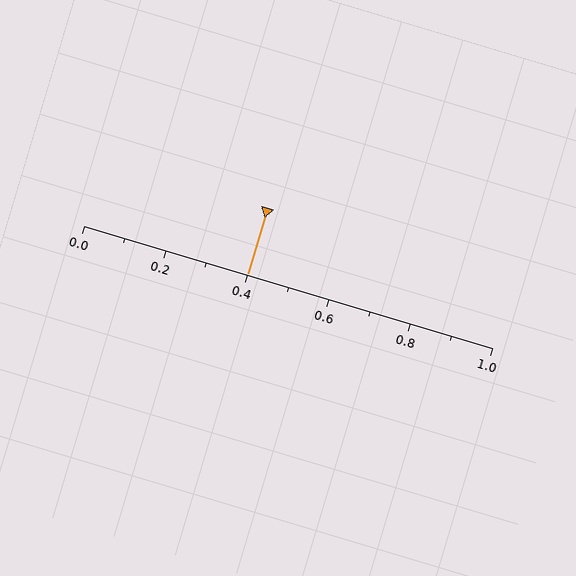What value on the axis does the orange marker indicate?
The marker indicates approximately 0.4.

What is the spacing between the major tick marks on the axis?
The major ticks are spaced 0.2 apart.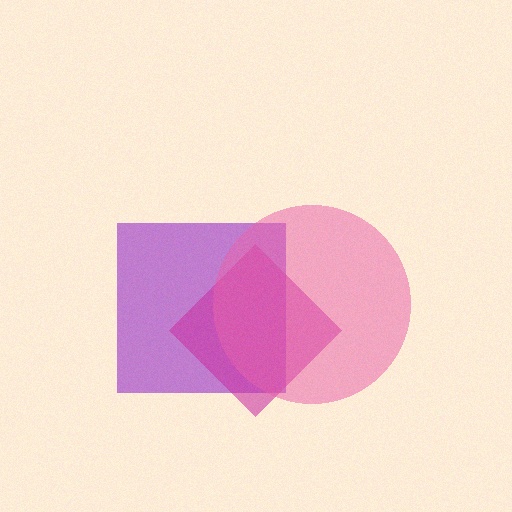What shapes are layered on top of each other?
The layered shapes are: a purple square, a magenta diamond, a pink circle.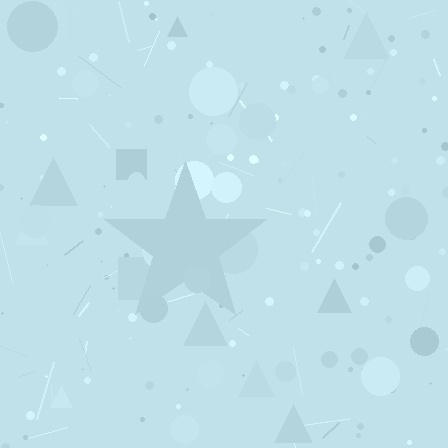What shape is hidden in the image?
A star is hidden in the image.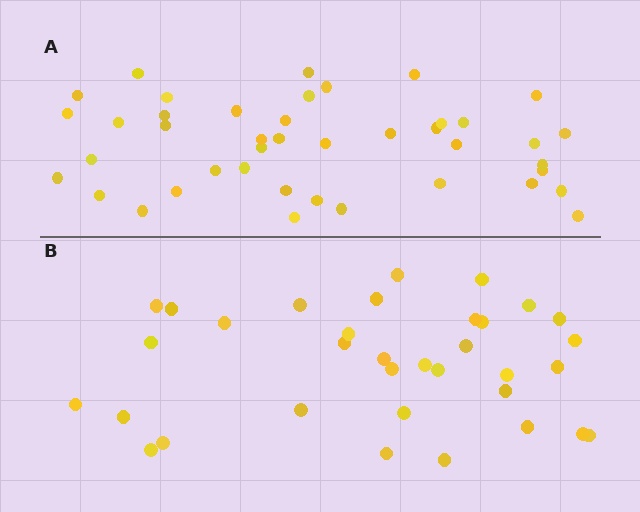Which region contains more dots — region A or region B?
Region A (the top region) has more dots.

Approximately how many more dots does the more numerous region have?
Region A has roughly 8 or so more dots than region B.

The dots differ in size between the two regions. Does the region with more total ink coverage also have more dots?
No. Region B has more total ink coverage because its dots are larger, but region A actually contains more individual dots. Total area can be misleading — the number of items is what matters here.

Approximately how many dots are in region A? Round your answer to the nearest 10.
About 40 dots. (The exact count is 42, which rounds to 40.)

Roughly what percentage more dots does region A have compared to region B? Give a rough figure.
About 25% more.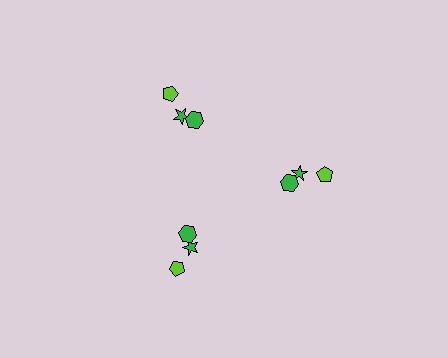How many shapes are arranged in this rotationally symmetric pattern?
There are 9 shapes, arranged in 3 groups of 3.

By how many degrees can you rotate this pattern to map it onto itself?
The pattern maps onto itself every 120 degrees of rotation.